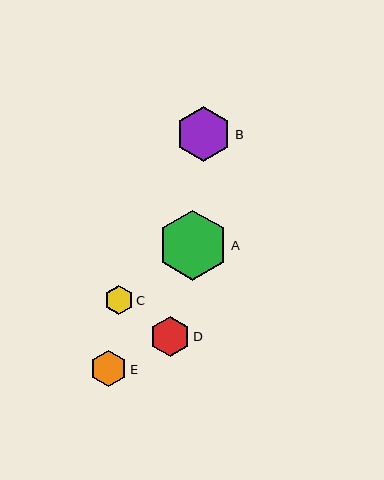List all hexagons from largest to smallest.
From largest to smallest: A, B, D, E, C.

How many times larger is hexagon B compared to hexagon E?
Hexagon B is approximately 1.5 times the size of hexagon E.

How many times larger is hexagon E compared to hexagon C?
Hexagon E is approximately 1.3 times the size of hexagon C.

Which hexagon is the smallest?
Hexagon C is the smallest with a size of approximately 29 pixels.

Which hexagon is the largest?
Hexagon A is the largest with a size of approximately 70 pixels.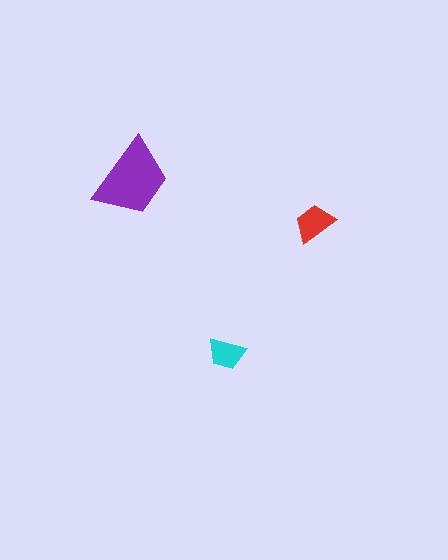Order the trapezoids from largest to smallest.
the purple one, the red one, the cyan one.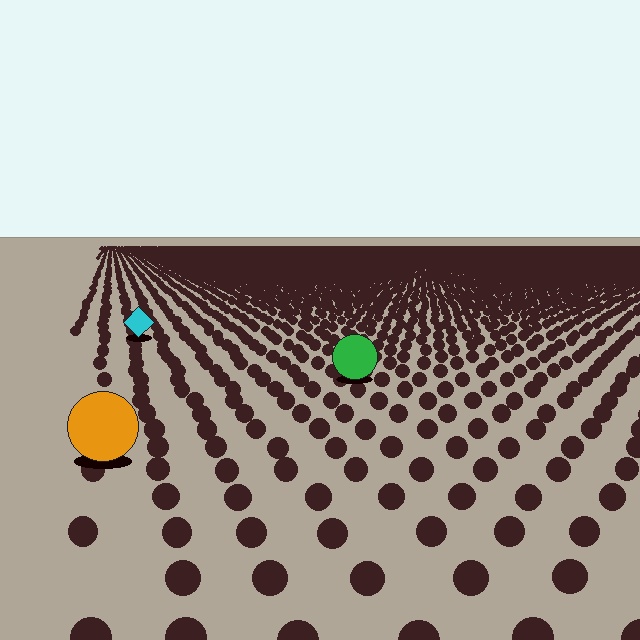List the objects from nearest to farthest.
From nearest to farthest: the orange circle, the green circle, the cyan diamond.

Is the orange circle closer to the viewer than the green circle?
Yes. The orange circle is closer — you can tell from the texture gradient: the ground texture is coarser near it.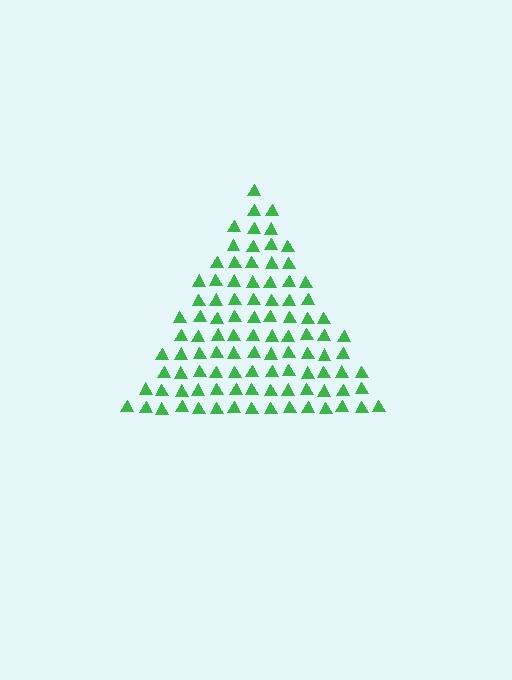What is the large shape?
The large shape is a triangle.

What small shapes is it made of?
It is made of small triangles.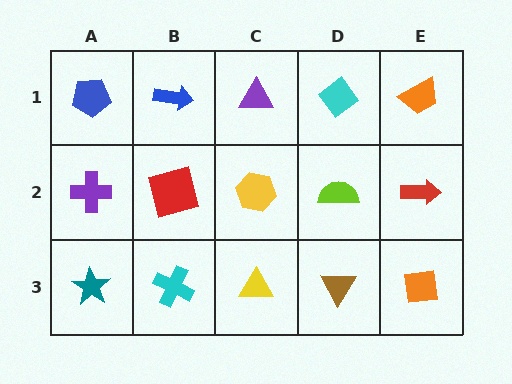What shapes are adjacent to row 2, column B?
A blue arrow (row 1, column B), a cyan cross (row 3, column B), a purple cross (row 2, column A), a yellow hexagon (row 2, column C).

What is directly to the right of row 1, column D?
An orange trapezoid.